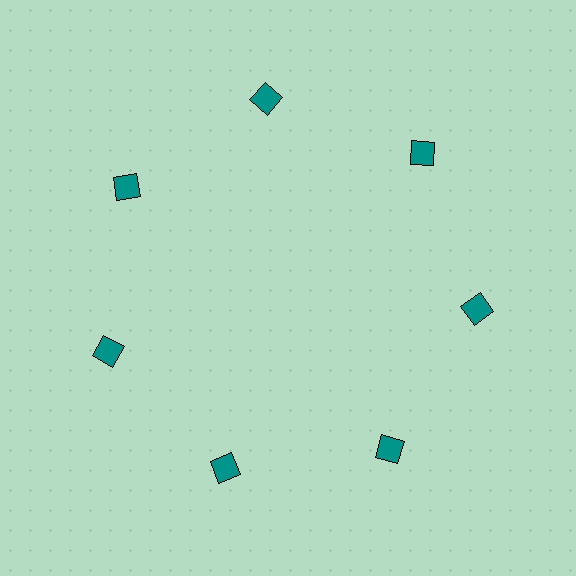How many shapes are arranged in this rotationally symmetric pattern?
There are 7 shapes, arranged in 7 groups of 1.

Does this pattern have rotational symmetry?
Yes, this pattern has 7-fold rotational symmetry. It looks the same after rotating 51 degrees around the center.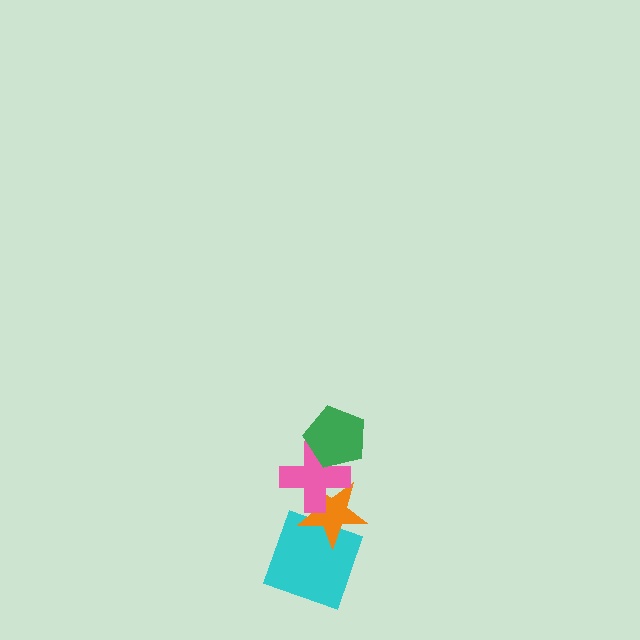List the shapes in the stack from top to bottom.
From top to bottom: the green pentagon, the pink cross, the orange star, the cyan square.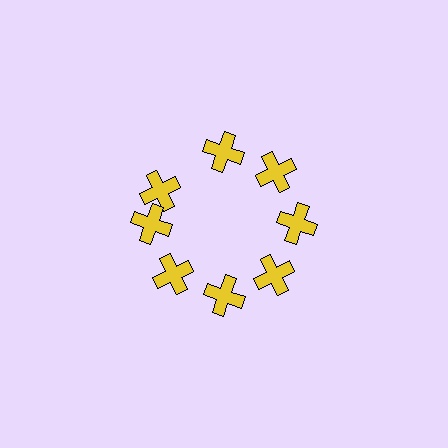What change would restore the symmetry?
The symmetry would be restored by rotating it back into even spacing with its neighbors so that all 8 crosses sit at equal angles and equal distance from the center.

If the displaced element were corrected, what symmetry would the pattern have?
It would have 8-fold rotational symmetry — the pattern would map onto itself every 45 degrees.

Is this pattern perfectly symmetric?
No. The 8 yellow crosses are arranged in a ring, but one element near the 10 o'clock position is rotated out of alignment along the ring, breaking the 8-fold rotational symmetry.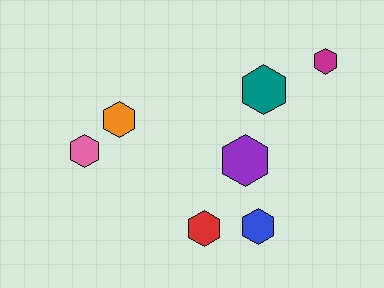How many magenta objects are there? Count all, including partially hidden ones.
There is 1 magenta object.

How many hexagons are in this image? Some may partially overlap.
There are 7 hexagons.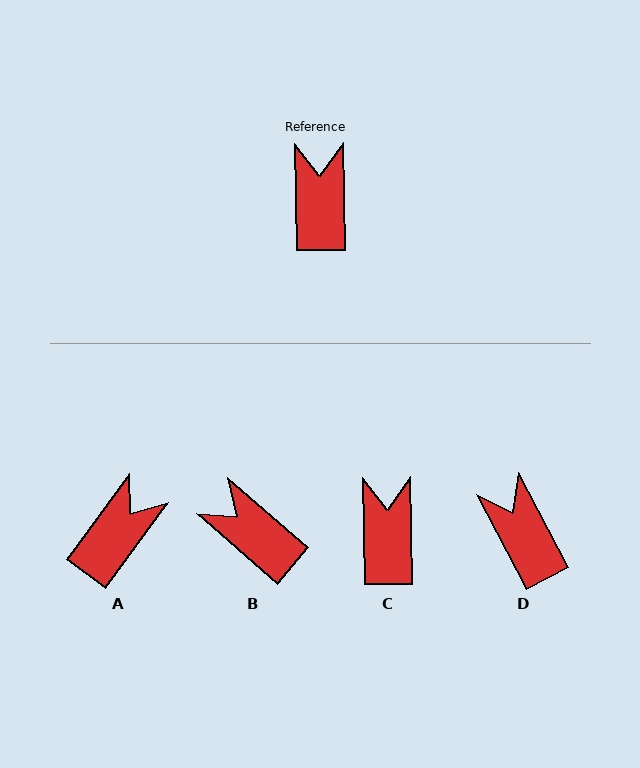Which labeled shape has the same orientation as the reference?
C.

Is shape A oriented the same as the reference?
No, it is off by about 38 degrees.